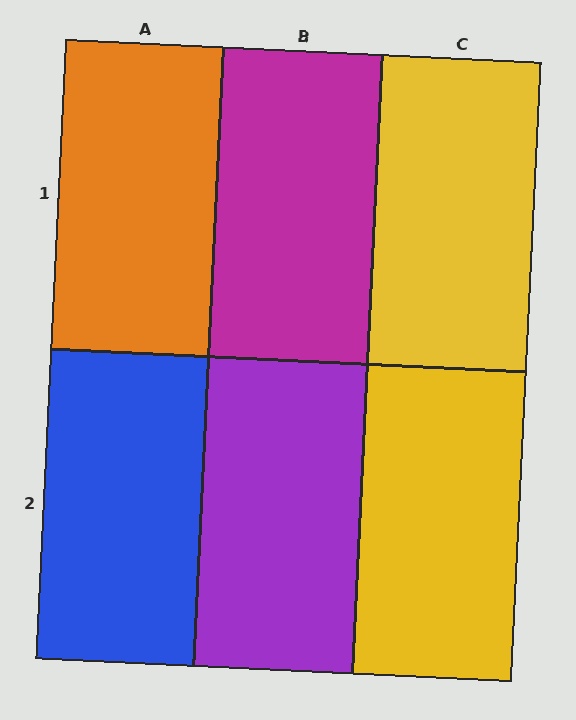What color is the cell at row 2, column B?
Purple.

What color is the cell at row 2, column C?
Yellow.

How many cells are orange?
1 cell is orange.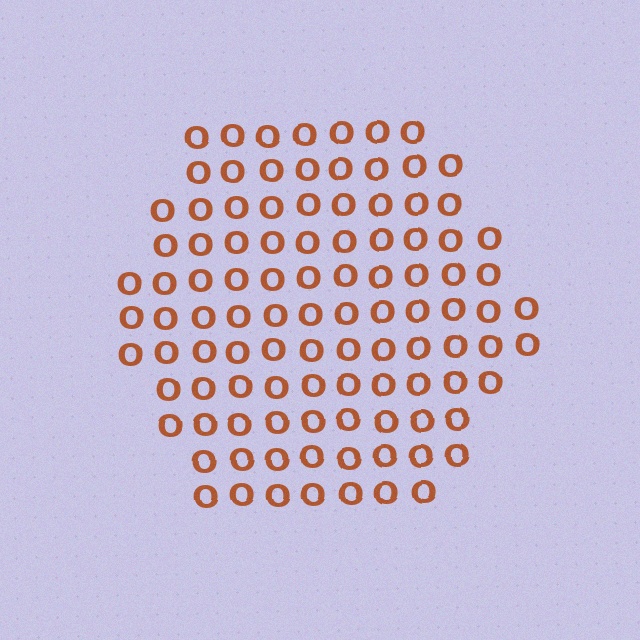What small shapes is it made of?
It is made of small letter O's.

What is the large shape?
The large shape is a hexagon.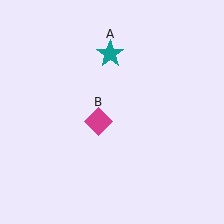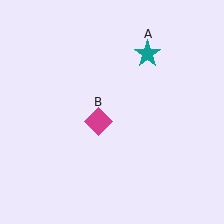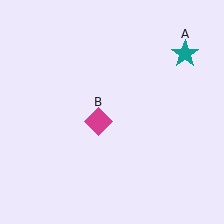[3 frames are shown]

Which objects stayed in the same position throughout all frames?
Magenta diamond (object B) remained stationary.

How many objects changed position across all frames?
1 object changed position: teal star (object A).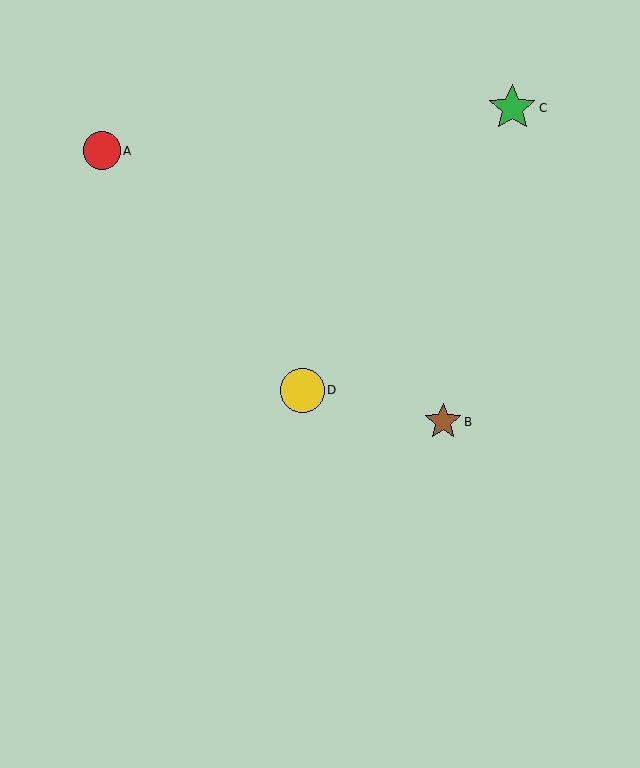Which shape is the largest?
The green star (labeled C) is the largest.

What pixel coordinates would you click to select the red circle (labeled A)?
Click at (102, 151) to select the red circle A.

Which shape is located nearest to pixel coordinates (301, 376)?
The yellow circle (labeled D) at (302, 390) is nearest to that location.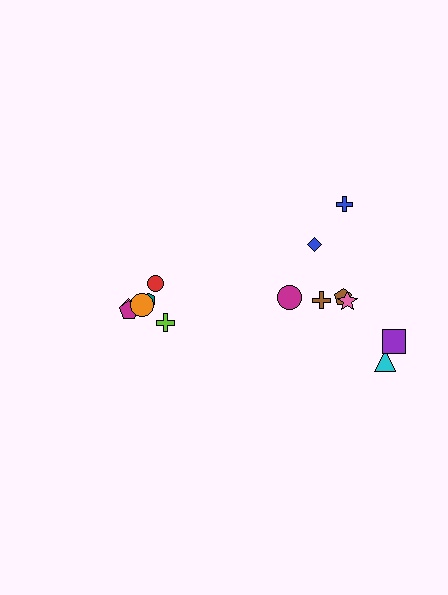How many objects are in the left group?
There are 6 objects.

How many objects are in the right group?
There are 8 objects.